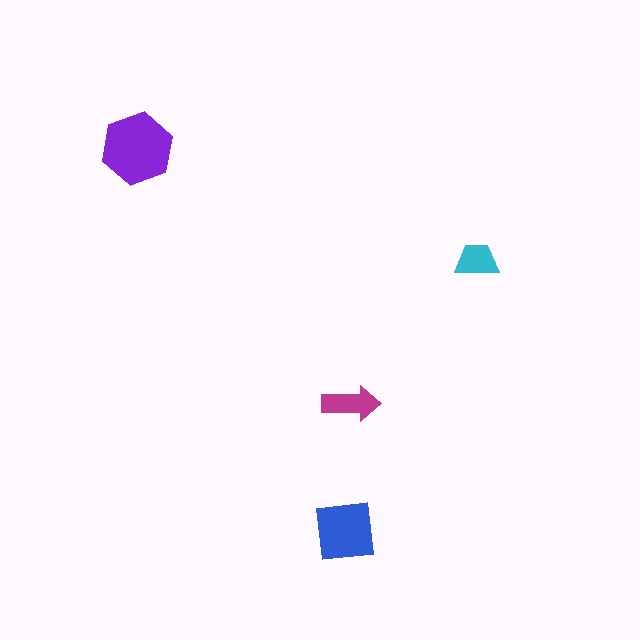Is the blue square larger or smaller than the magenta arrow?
Larger.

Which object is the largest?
The purple hexagon.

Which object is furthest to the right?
The cyan trapezoid is rightmost.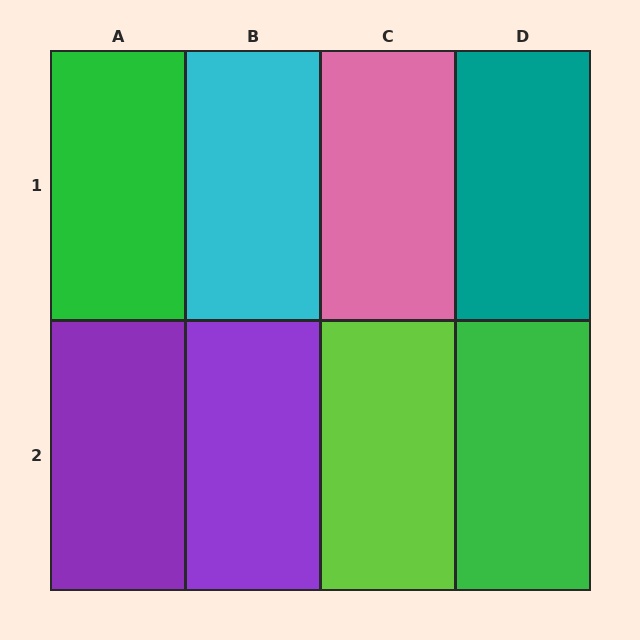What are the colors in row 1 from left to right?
Green, cyan, pink, teal.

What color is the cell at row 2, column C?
Lime.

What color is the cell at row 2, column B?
Purple.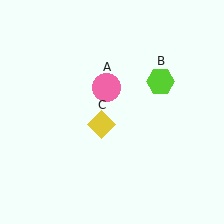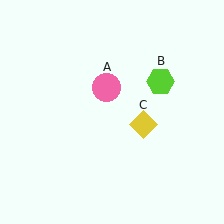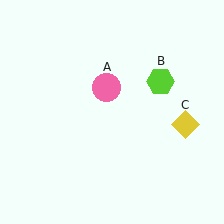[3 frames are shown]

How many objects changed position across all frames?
1 object changed position: yellow diamond (object C).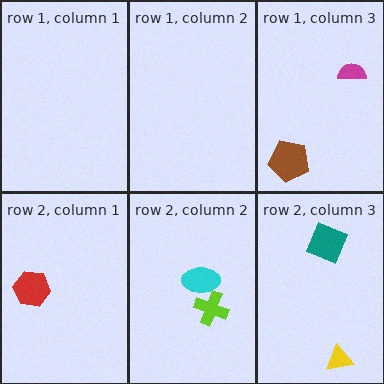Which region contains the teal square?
The row 2, column 3 region.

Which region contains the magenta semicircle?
The row 1, column 3 region.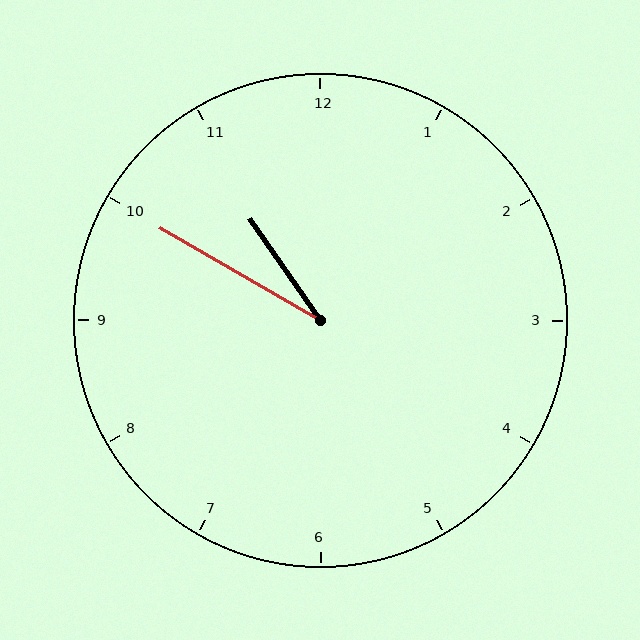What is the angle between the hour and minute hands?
Approximately 25 degrees.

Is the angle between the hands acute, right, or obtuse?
It is acute.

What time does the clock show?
10:50.